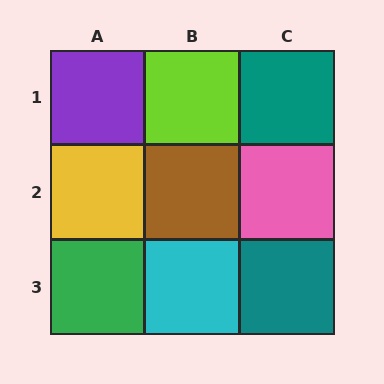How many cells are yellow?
1 cell is yellow.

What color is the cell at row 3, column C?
Teal.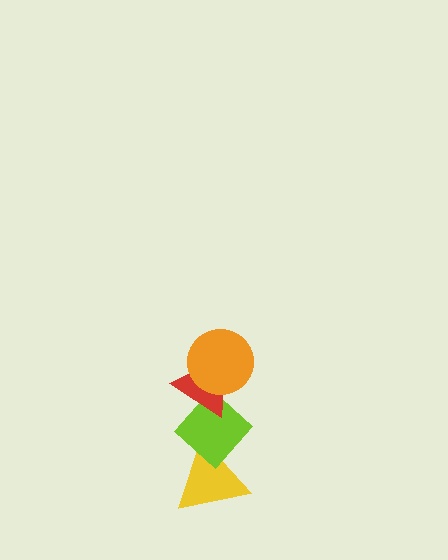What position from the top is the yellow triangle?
The yellow triangle is 4th from the top.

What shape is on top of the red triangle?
The orange circle is on top of the red triangle.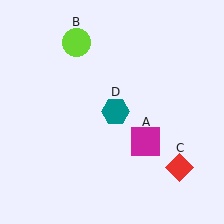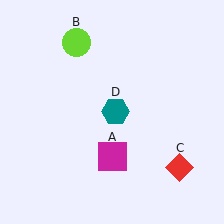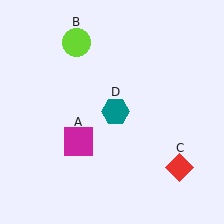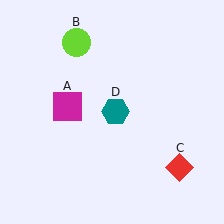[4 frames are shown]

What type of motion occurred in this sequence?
The magenta square (object A) rotated clockwise around the center of the scene.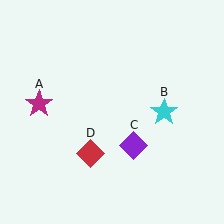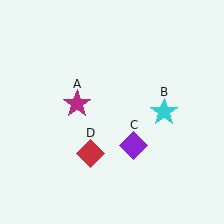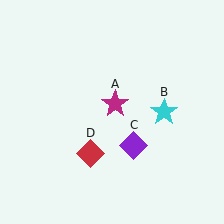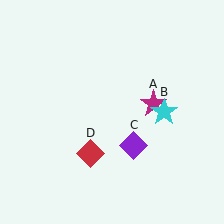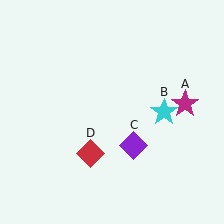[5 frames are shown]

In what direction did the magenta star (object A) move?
The magenta star (object A) moved right.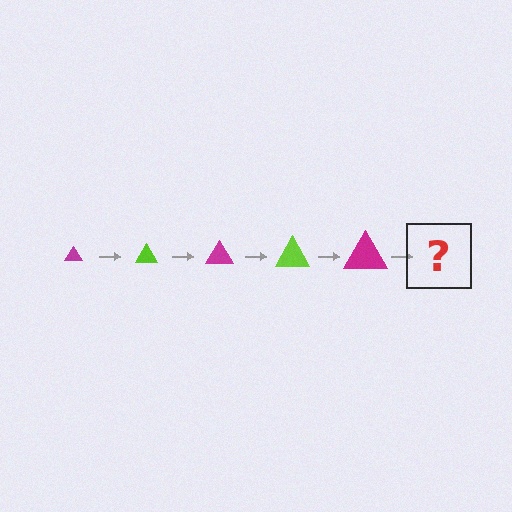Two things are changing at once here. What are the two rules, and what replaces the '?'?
The two rules are that the triangle grows larger each step and the color cycles through magenta and lime. The '?' should be a lime triangle, larger than the previous one.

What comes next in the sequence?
The next element should be a lime triangle, larger than the previous one.